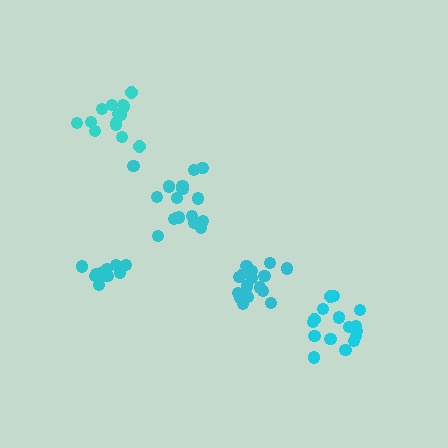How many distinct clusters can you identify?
There are 5 distinct clusters.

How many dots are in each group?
Group 1: 12 dots, Group 2: 16 dots, Group 3: 17 dots, Group 4: 14 dots, Group 5: 17 dots (76 total).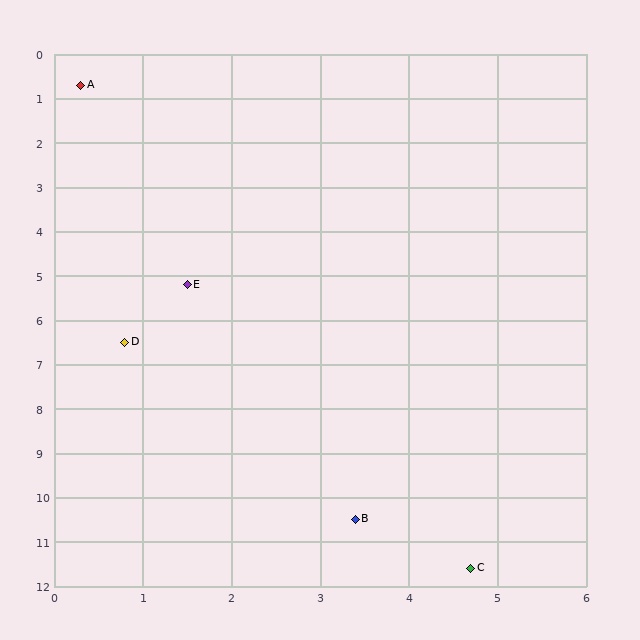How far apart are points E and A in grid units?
Points E and A are about 4.7 grid units apart.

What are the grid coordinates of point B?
Point B is at approximately (3.4, 10.5).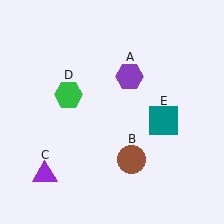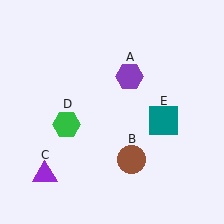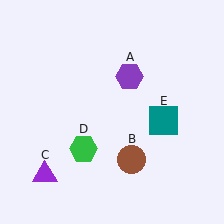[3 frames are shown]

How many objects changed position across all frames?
1 object changed position: green hexagon (object D).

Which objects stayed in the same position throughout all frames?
Purple hexagon (object A) and brown circle (object B) and purple triangle (object C) and teal square (object E) remained stationary.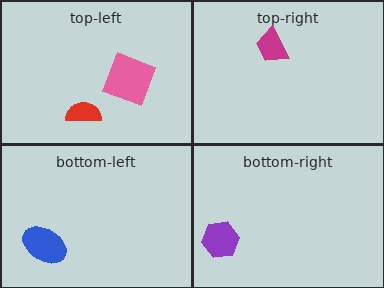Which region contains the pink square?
The top-left region.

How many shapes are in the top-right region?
1.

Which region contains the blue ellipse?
The bottom-left region.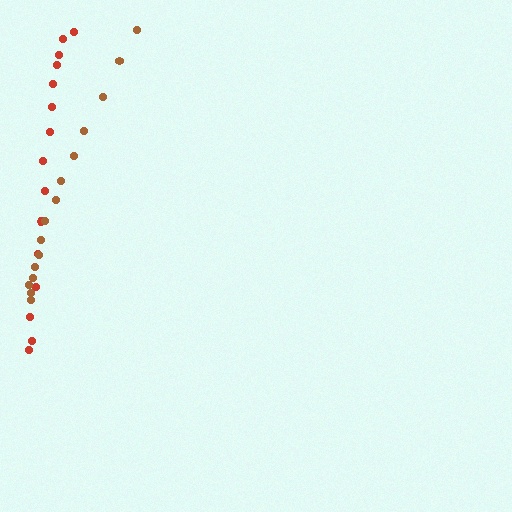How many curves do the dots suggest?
There are 2 distinct paths.